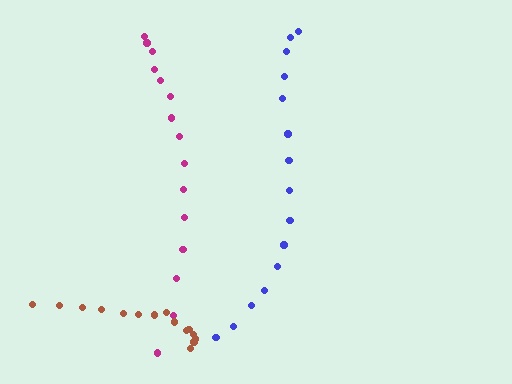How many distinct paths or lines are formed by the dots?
There are 3 distinct paths.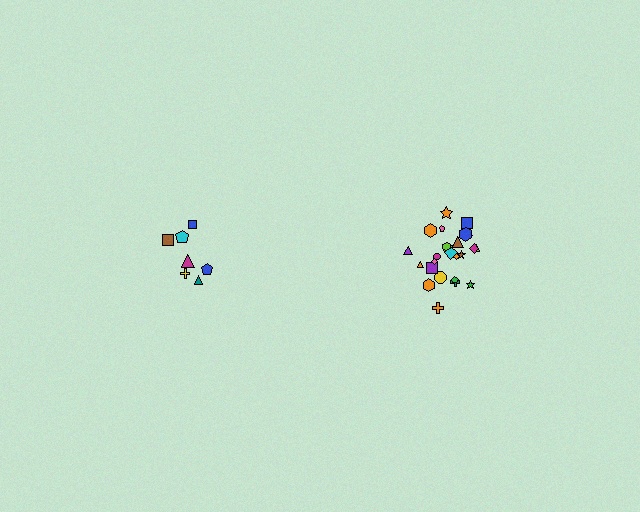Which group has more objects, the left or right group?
The right group.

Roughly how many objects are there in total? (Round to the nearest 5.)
Roughly 35 objects in total.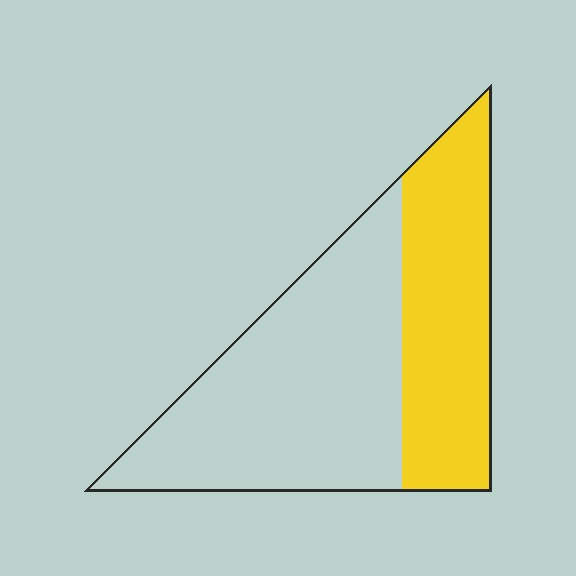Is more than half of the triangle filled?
No.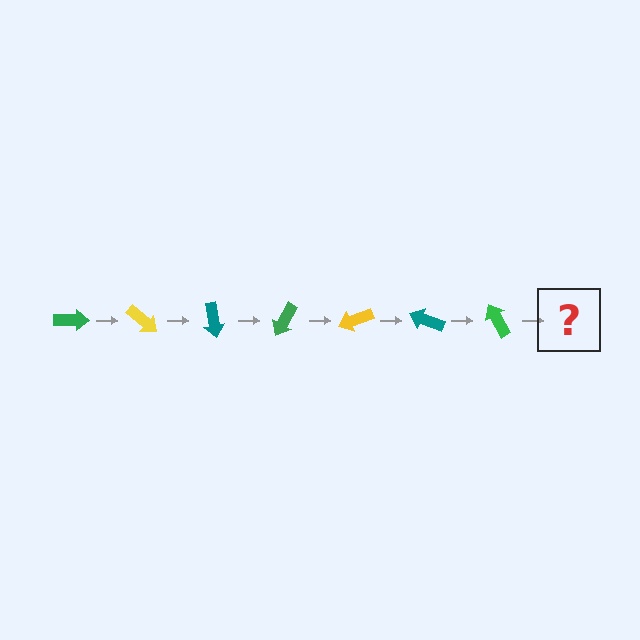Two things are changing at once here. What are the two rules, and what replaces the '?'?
The two rules are that it rotates 40 degrees each step and the color cycles through green, yellow, and teal. The '?' should be a yellow arrow, rotated 280 degrees from the start.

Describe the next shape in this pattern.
It should be a yellow arrow, rotated 280 degrees from the start.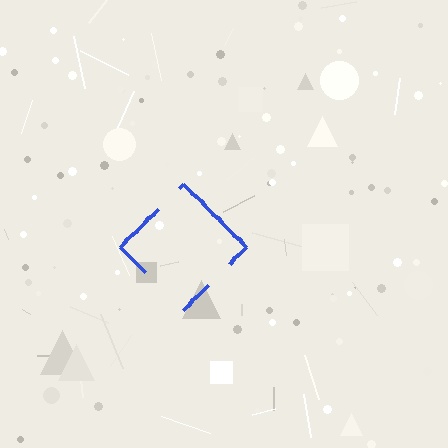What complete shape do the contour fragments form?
The contour fragments form a diamond.